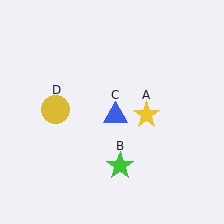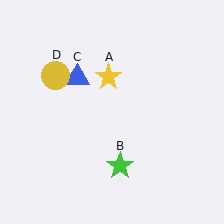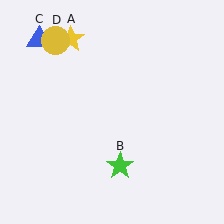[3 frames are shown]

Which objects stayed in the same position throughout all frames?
Green star (object B) remained stationary.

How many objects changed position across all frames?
3 objects changed position: yellow star (object A), blue triangle (object C), yellow circle (object D).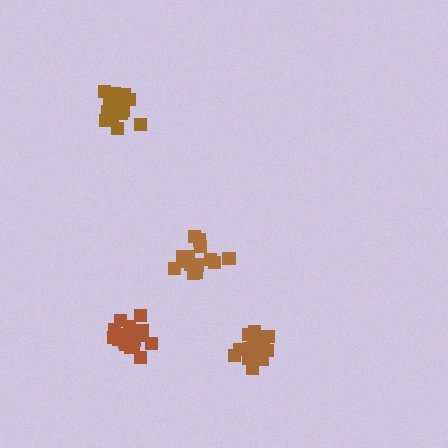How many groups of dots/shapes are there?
There are 4 groups.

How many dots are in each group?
Group 1: 17 dots, Group 2: 19 dots, Group 3: 14 dots, Group 4: 19 dots (69 total).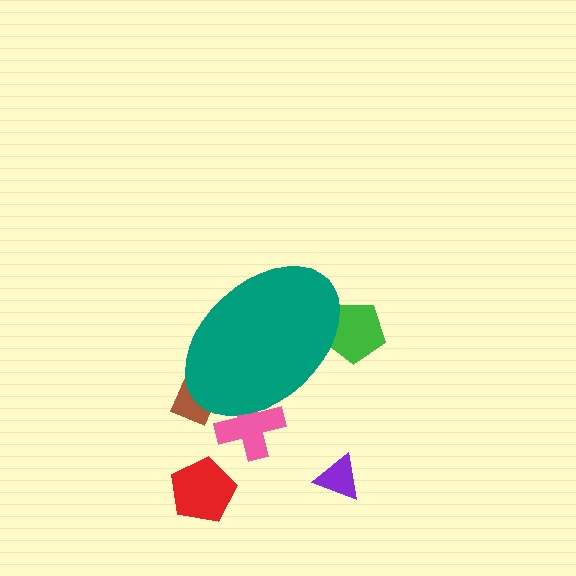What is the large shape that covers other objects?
A teal ellipse.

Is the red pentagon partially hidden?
No, the red pentagon is fully visible.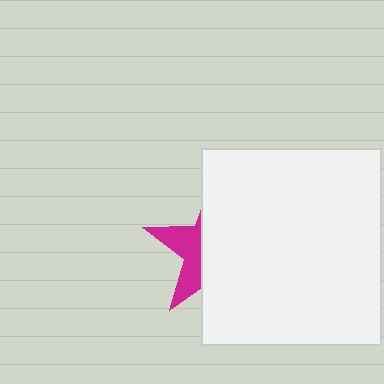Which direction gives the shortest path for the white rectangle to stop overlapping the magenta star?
Moving right gives the shortest separation.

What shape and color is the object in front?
The object in front is a white rectangle.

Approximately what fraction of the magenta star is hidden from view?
Roughly 66% of the magenta star is hidden behind the white rectangle.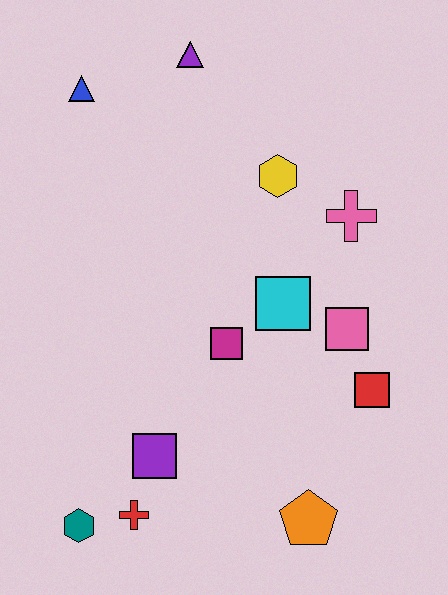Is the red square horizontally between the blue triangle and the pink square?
No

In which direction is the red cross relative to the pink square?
The red cross is to the left of the pink square.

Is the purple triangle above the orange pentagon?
Yes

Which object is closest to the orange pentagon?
The red square is closest to the orange pentagon.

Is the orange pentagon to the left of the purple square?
No